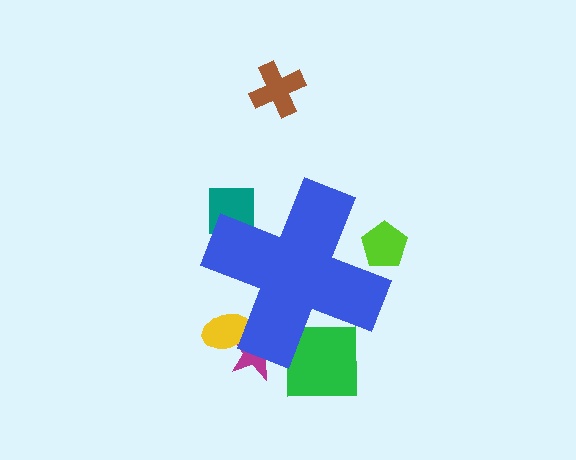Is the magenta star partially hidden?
Yes, the magenta star is partially hidden behind the blue cross.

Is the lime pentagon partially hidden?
Yes, the lime pentagon is partially hidden behind the blue cross.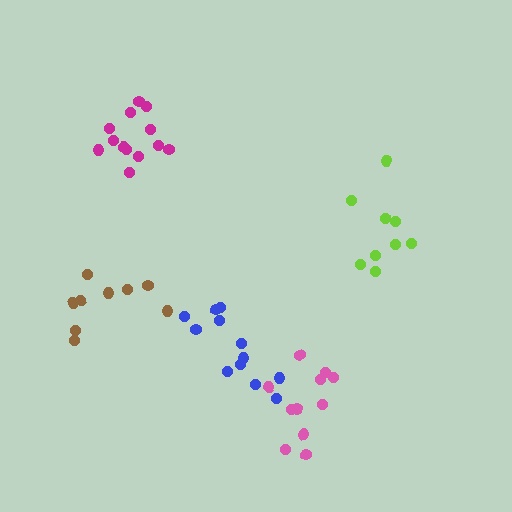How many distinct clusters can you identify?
There are 5 distinct clusters.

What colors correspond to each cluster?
The clusters are colored: pink, blue, magenta, lime, brown.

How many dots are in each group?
Group 1: 11 dots, Group 2: 12 dots, Group 3: 13 dots, Group 4: 9 dots, Group 5: 9 dots (54 total).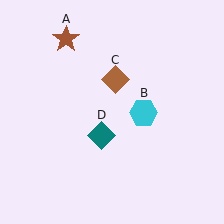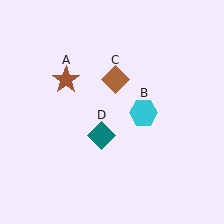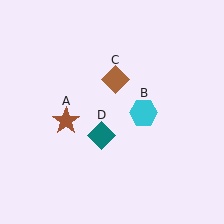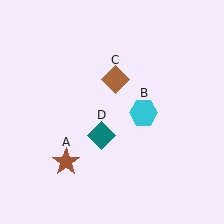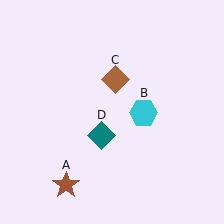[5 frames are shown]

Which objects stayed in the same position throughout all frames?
Cyan hexagon (object B) and brown diamond (object C) and teal diamond (object D) remained stationary.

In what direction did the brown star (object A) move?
The brown star (object A) moved down.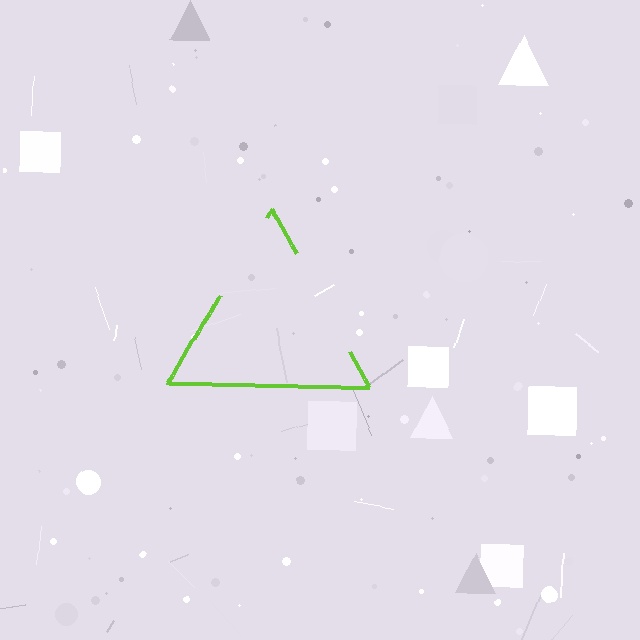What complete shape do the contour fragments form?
The contour fragments form a triangle.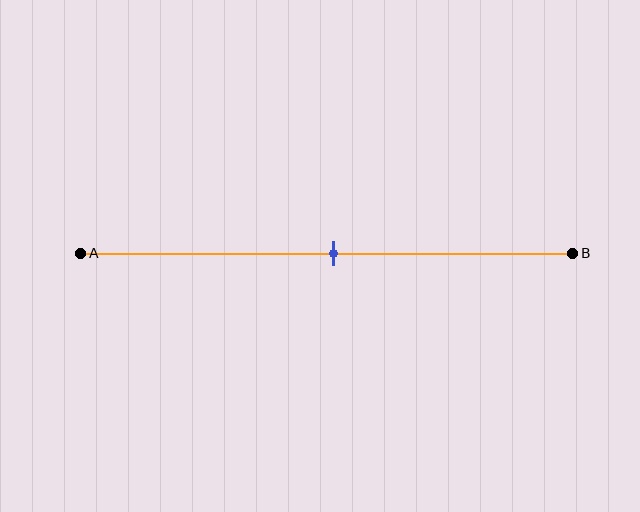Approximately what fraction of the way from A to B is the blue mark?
The blue mark is approximately 50% of the way from A to B.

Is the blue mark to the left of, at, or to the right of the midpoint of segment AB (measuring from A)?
The blue mark is approximately at the midpoint of segment AB.